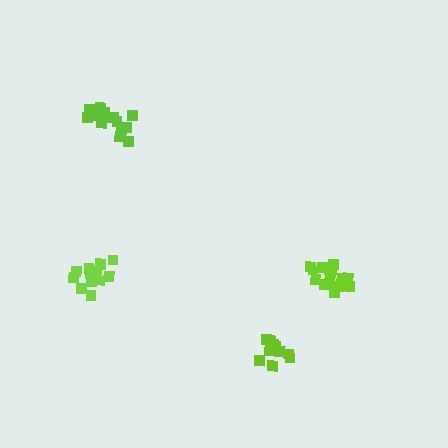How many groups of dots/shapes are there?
There are 4 groups.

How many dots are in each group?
Group 1: 12 dots, Group 2: 13 dots, Group 3: 15 dots, Group 4: 18 dots (58 total).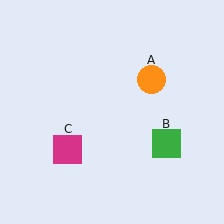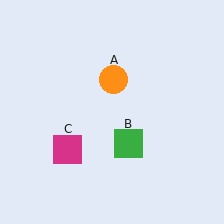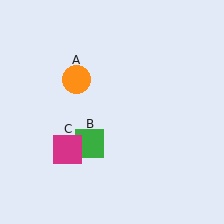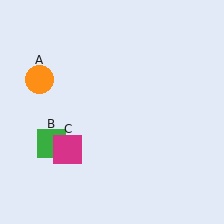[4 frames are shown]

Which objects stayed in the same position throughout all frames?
Magenta square (object C) remained stationary.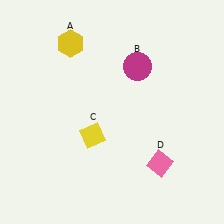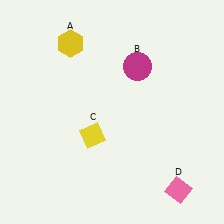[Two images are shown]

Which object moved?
The pink diamond (D) moved down.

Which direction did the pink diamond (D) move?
The pink diamond (D) moved down.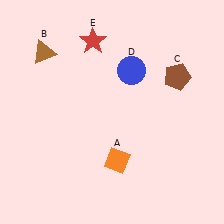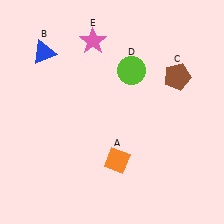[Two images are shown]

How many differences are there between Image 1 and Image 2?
There are 3 differences between the two images.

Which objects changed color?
B changed from brown to blue. D changed from blue to lime. E changed from red to pink.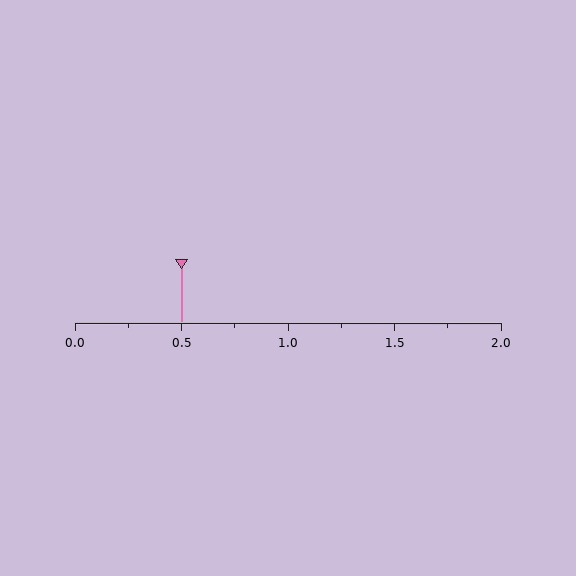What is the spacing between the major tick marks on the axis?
The major ticks are spaced 0.5 apart.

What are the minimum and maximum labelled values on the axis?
The axis runs from 0.0 to 2.0.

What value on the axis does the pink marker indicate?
The marker indicates approximately 0.5.